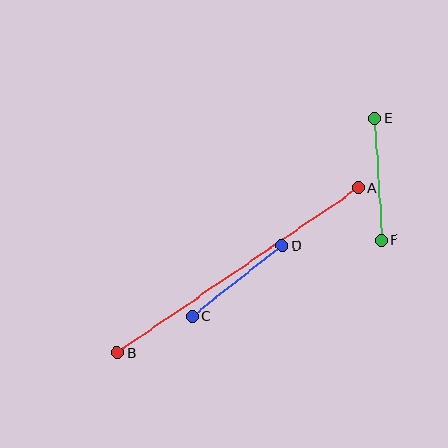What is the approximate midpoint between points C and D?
The midpoint is at approximately (237, 281) pixels.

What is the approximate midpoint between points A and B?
The midpoint is at approximately (238, 271) pixels.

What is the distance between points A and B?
The distance is approximately 292 pixels.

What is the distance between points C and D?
The distance is approximately 115 pixels.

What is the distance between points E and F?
The distance is approximately 122 pixels.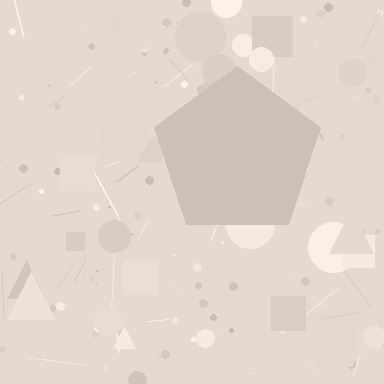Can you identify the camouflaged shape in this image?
The camouflaged shape is a pentagon.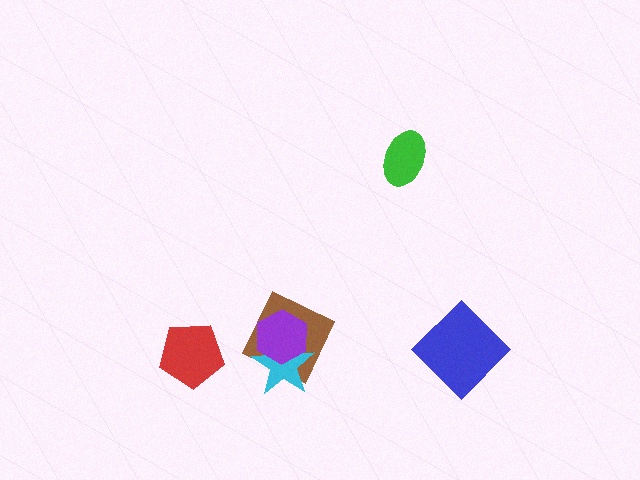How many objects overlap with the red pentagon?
0 objects overlap with the red pentagon.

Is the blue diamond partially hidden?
No, no other shape covers it.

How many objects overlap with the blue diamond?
0 objects overlap with the blue diamond.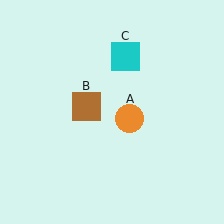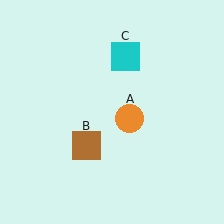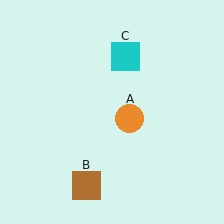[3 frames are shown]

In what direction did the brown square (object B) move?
The brown square (object B) moved down.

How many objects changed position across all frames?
1 object changed position: brown square (object B).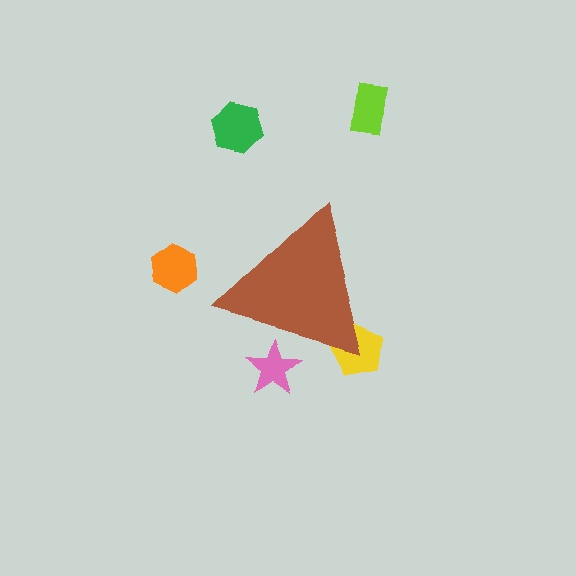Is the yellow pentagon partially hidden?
Yes, the yellow pentagon is partially hidden behind the brown triangle.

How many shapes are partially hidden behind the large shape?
2 shapes are partially hidden.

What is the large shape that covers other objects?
A brown triangle.